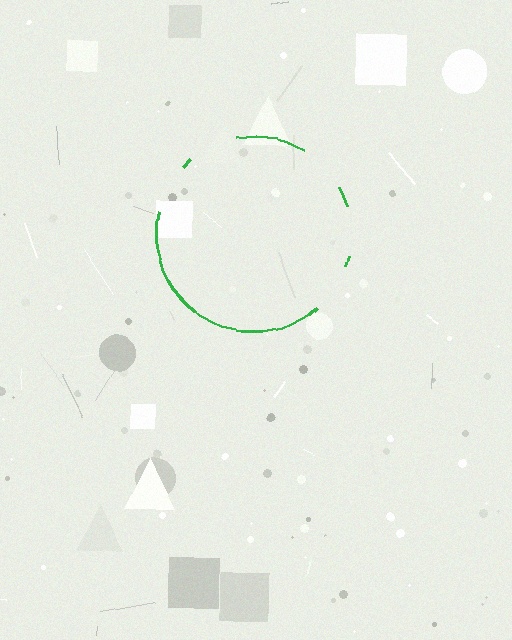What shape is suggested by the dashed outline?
The dashed outline suggests a circle.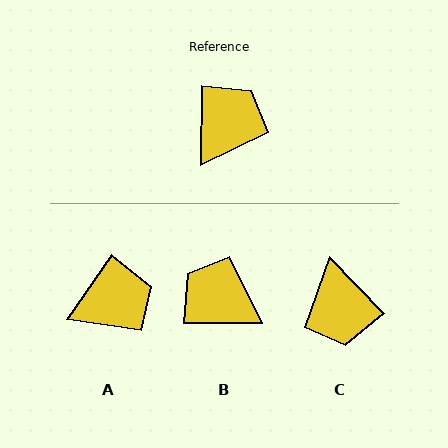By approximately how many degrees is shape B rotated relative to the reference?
Approximately 91 degrees counter-clockwise.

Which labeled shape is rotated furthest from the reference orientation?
C, about 135 degrees away.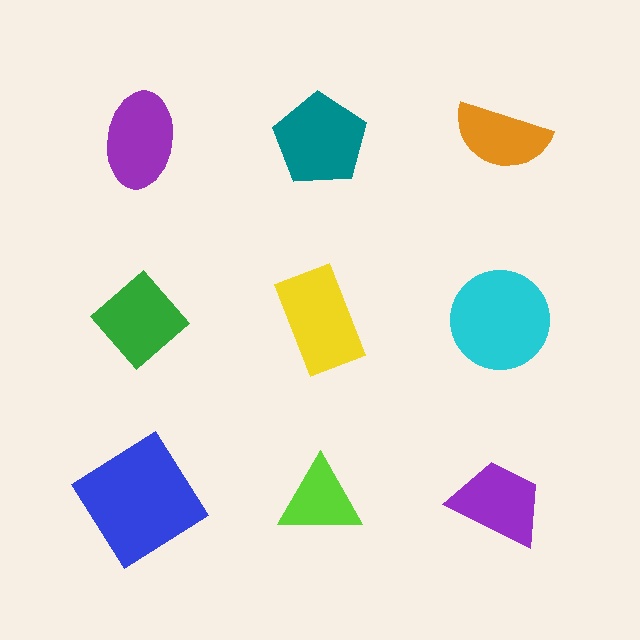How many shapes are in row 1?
3 shapes.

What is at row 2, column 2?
A yellow rectangle.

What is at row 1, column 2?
A teal pentagon.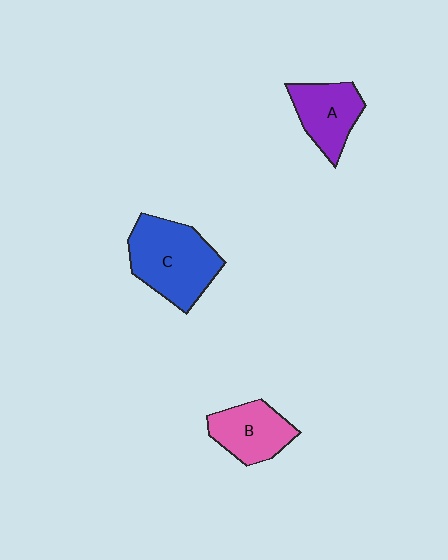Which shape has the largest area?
Shape C (blue).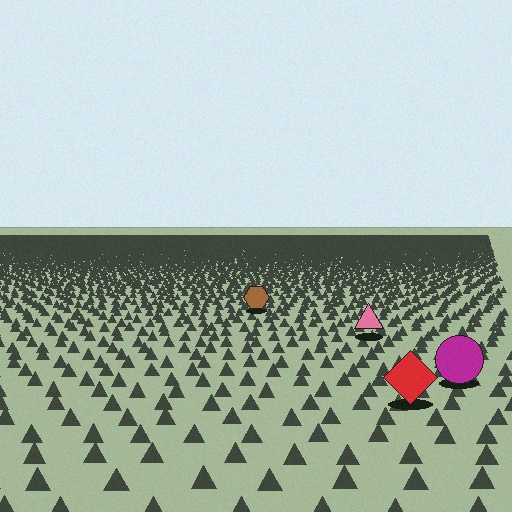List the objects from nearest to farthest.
From nearest to farthest: the red diamond, the magenta circle, the pink triangle, the brown hexagon.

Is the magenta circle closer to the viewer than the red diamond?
No. The red diamond is closer — you can tell from the texture gradient: the ground texture is coarser near it.